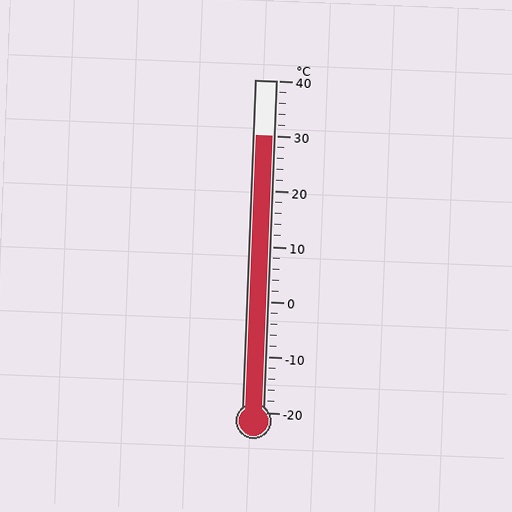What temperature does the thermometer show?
The thermometer shows approximately 30°C.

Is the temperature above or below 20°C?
The temperature is above 20°C.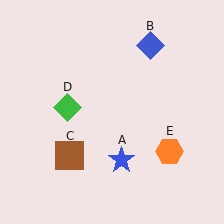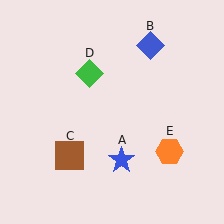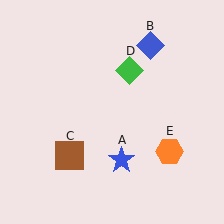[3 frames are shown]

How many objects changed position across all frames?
1 object changed position: green diamond (object D).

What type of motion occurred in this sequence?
The green diamond (object D) rotated clockwise around the center of the scene.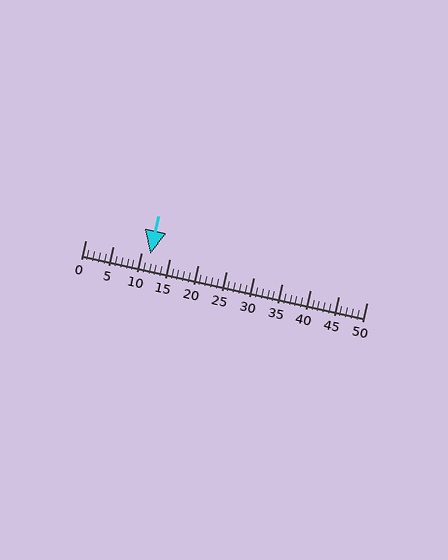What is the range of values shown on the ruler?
The ruler shows values from 0 to 50.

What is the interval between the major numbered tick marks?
The major tick marks are spaced 5 units apart.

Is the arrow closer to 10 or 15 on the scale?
The arrow is closer to 10.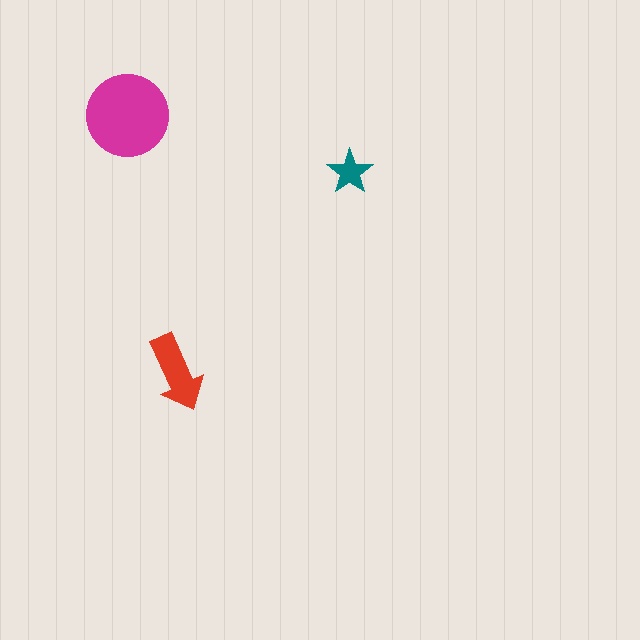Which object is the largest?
The magenta circle.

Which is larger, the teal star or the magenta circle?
The magenta circle.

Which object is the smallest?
The teal star.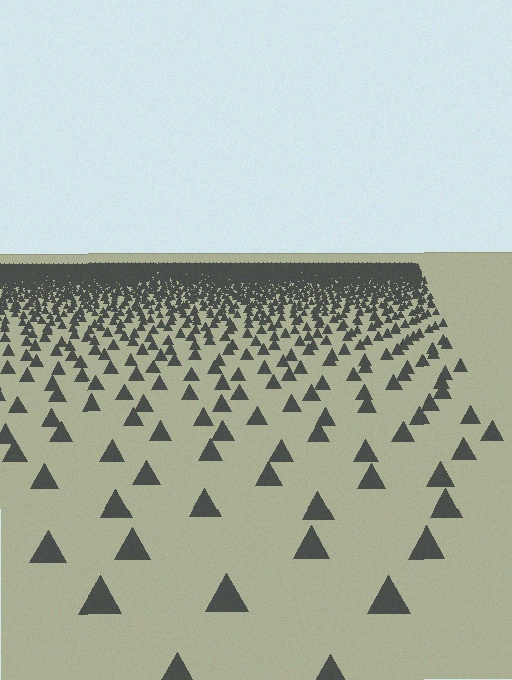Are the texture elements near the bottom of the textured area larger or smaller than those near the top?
Larger. Near the bottom, elements are closer to the viewer and appear at a bigger on-screen size.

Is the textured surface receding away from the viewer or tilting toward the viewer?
The surface is receding away from the viewer. Texture elements get smaller and denser toward the top.